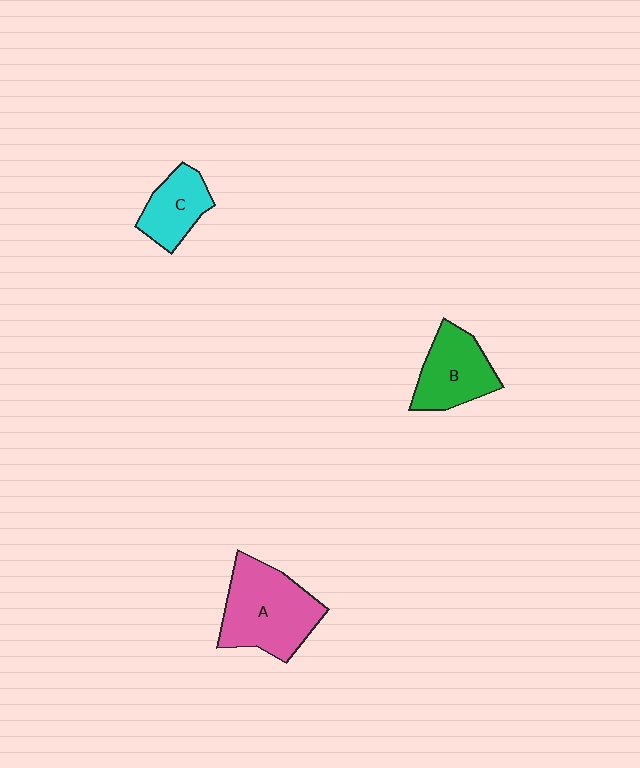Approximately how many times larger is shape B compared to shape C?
Approximately 1.3 times.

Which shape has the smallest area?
Shape C (cyan).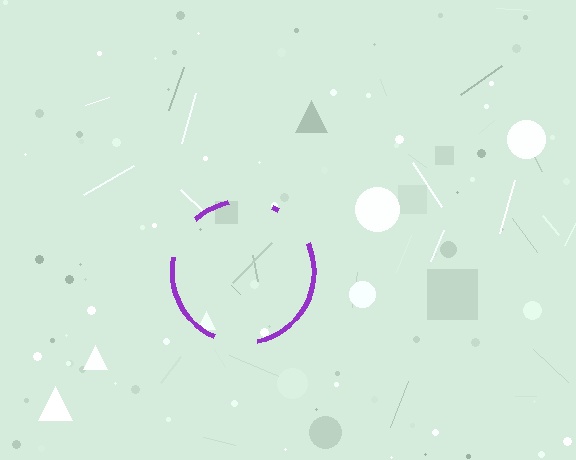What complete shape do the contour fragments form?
The contour fragments form a circle.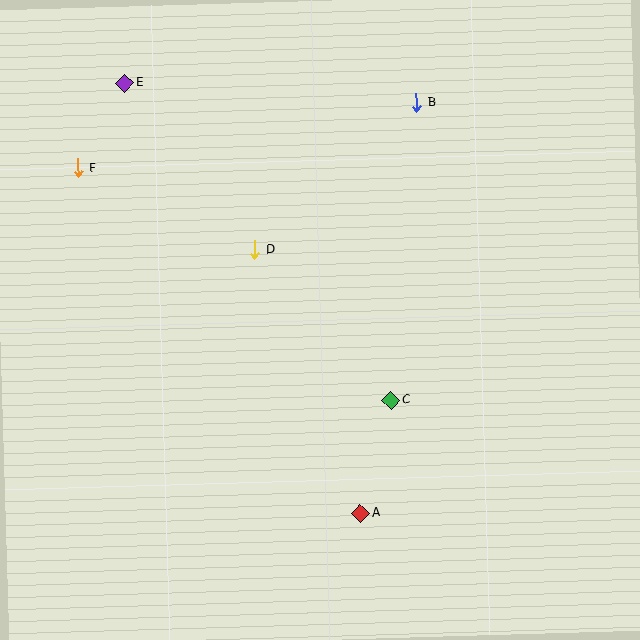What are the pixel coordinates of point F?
Point F is at (78, 168).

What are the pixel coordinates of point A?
Point A is at (360, 513).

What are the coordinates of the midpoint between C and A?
The midpoint between C and A is at (376, 457).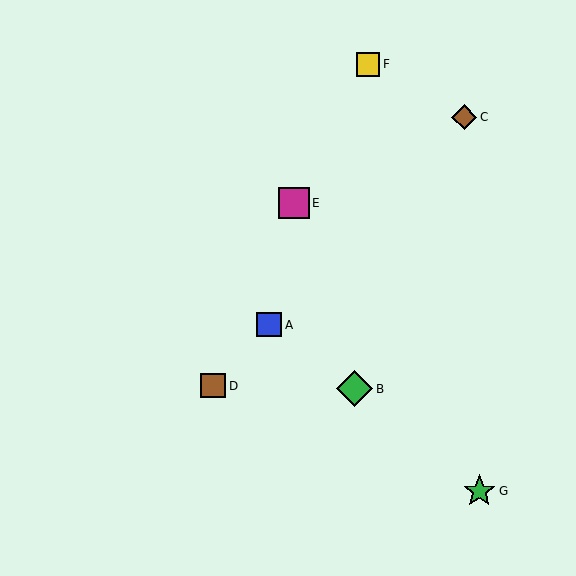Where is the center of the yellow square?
The center of the yellow square is at (368, 64).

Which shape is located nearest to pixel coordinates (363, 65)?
The yellow square (labeled F) at (368, 64) is nearest to that location.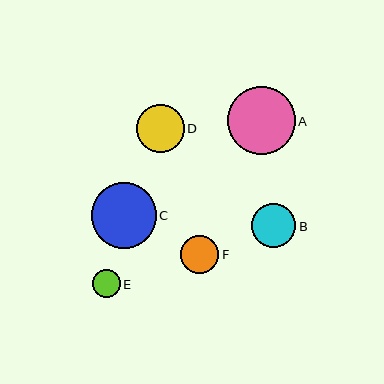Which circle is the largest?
Circle A is the largest with a size of approximately 68 pixels.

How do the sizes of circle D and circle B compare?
Circle D and circle B are approximately the same size.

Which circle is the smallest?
Circle E is the smallest with a size of approximately 27 pixels.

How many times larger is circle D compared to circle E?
Circle D is approximately 1.8 times the size of circle E.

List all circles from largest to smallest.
From largest to smallest: A, C, D, B, F, E.